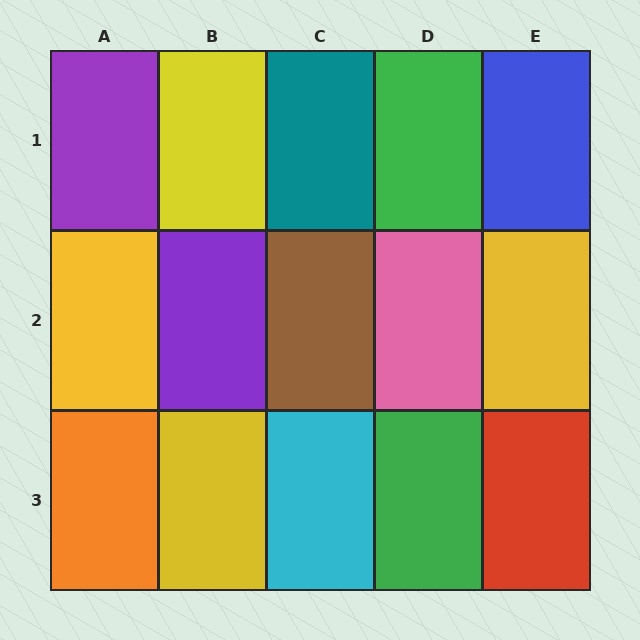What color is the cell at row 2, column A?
Yellow.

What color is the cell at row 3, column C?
Cyan.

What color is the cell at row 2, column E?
Yellow.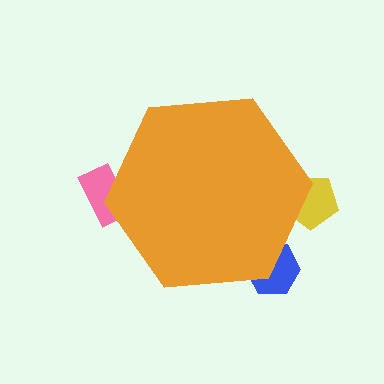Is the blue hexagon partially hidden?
Yes, the blue hexagon is partially hidden behind the orange hexagon.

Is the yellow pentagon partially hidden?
Yes, the yellow pentagon is partially hidden behind the orange hexagon.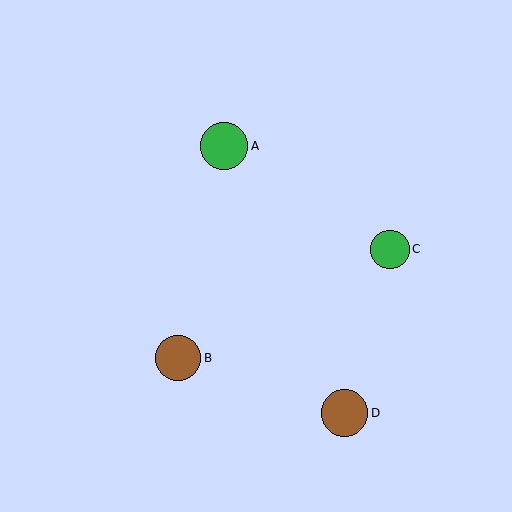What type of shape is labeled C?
Shape C is a green circle.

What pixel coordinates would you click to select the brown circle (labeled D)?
Click at (345, 413) to select the brown circle D.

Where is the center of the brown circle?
The center of the brown circle is at (178, 358).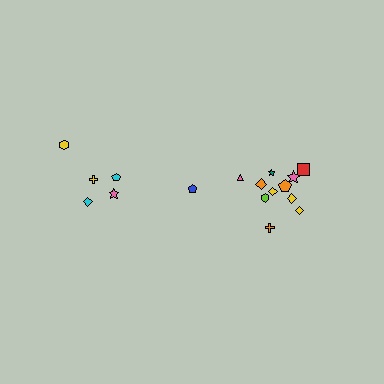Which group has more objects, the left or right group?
The right group.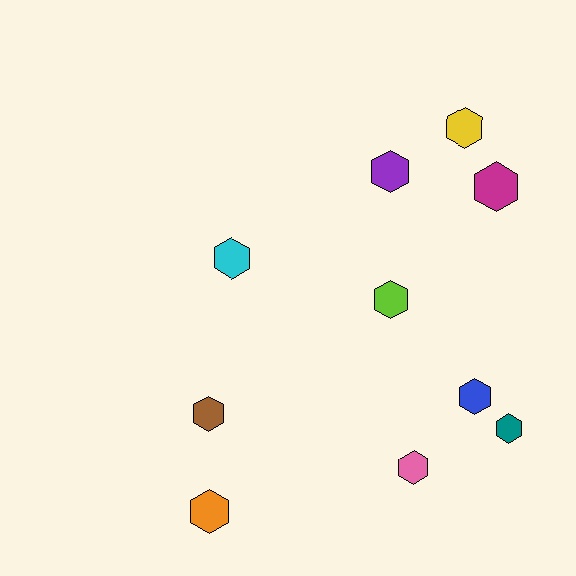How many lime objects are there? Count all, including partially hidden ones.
There is 1 lime object.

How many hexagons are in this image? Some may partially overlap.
There are 10 hexagons.